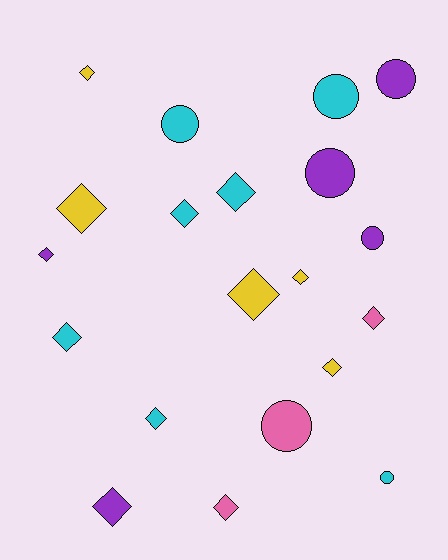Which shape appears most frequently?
Diamond, with 13 objects.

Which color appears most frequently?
Cyan, with 7 objects.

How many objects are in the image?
There are 20 objects.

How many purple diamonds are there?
There are 2 purple diamonds.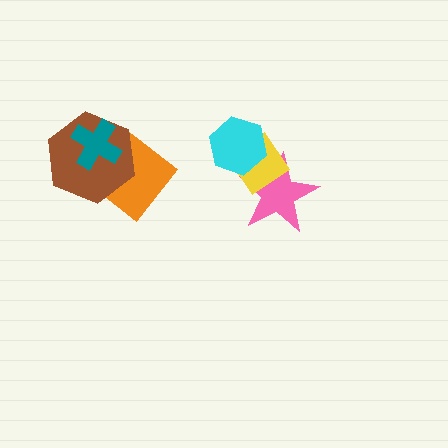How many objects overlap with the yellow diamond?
2 objects overlap with the yellow diamond.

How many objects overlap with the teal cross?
2 objects overlap with the teal cross.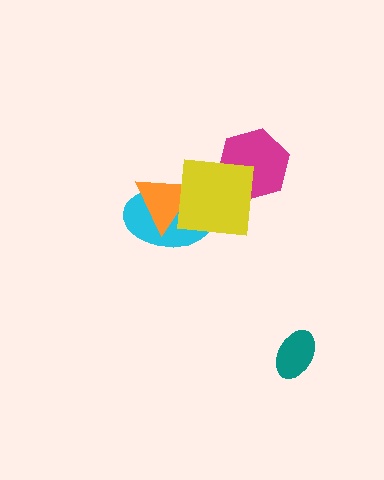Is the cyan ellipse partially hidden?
Yes, it is partially covered by another shape.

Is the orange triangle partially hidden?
Yes, it is partially covered by another shape.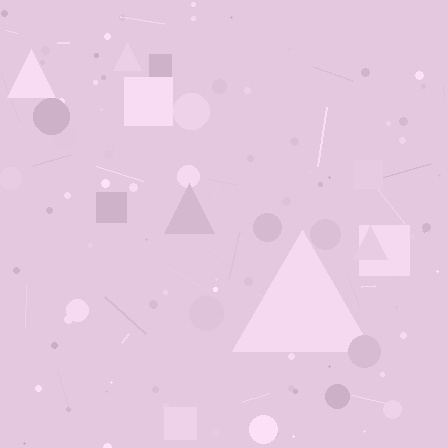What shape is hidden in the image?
A triangle is hidden in the image.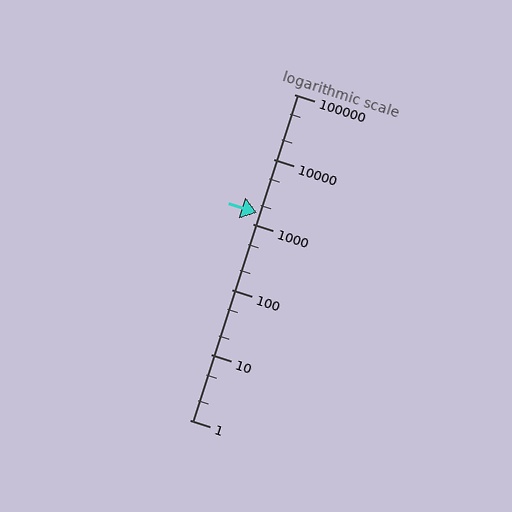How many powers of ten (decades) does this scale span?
The scale spans 5 decades, from 1 to 100000.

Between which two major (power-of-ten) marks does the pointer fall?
The pointer is between 1000 and 10000.